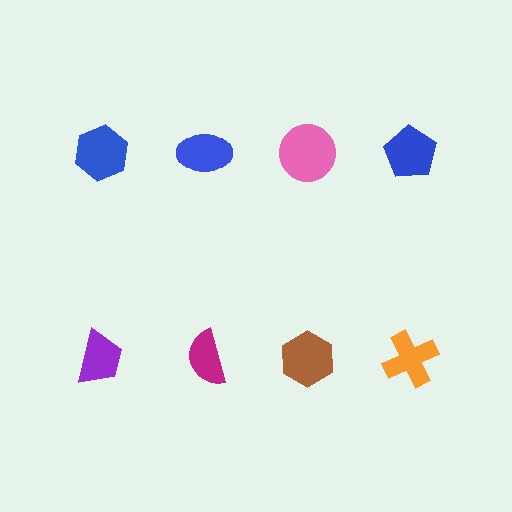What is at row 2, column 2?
A magenta semicircle.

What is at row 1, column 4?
A blue pentagon.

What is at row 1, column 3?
A pink circle.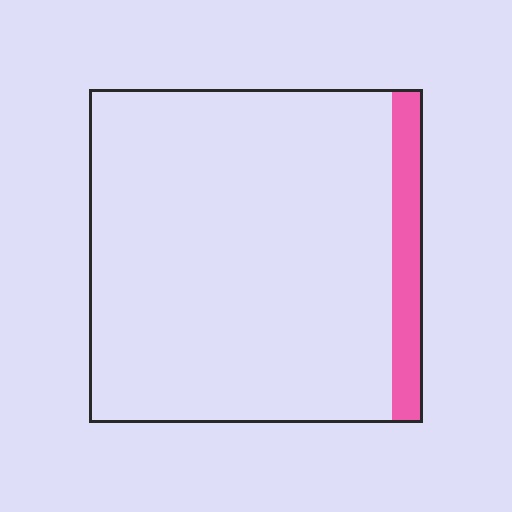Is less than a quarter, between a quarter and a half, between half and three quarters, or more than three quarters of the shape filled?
Less than a quarter.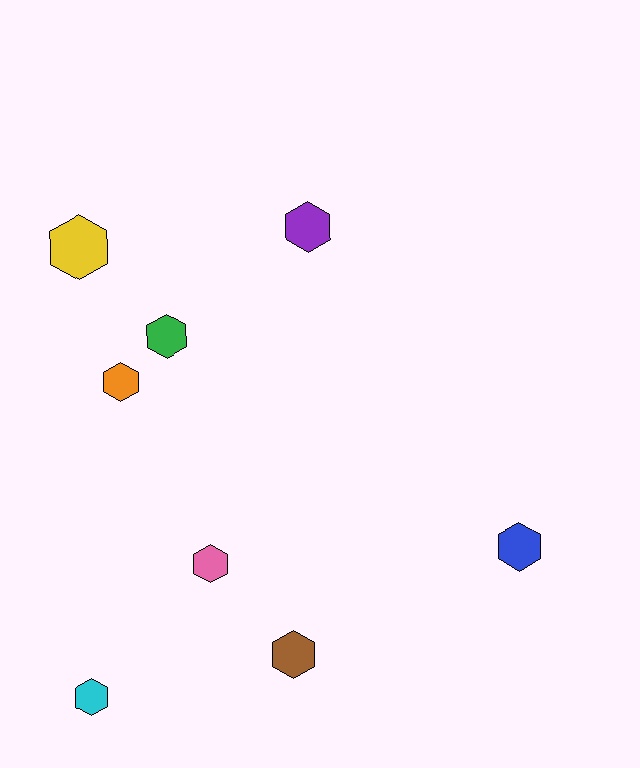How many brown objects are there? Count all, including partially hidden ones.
There is 1 brown object.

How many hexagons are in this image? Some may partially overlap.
There are 8 hexagons.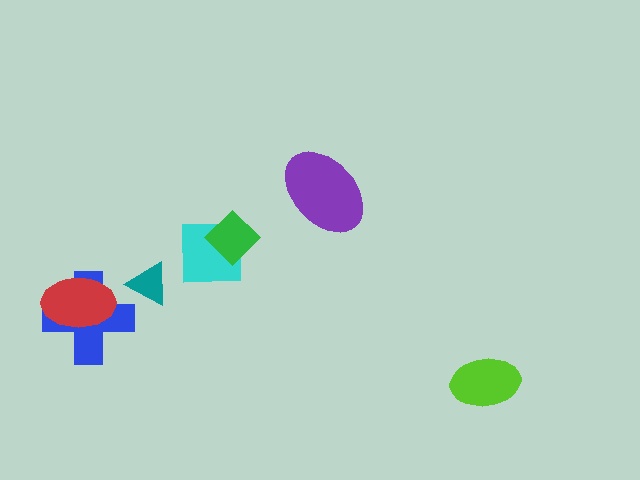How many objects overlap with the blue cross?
1 object overlaps with the blue cross.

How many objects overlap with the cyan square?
1 object overlaps with the cyan square.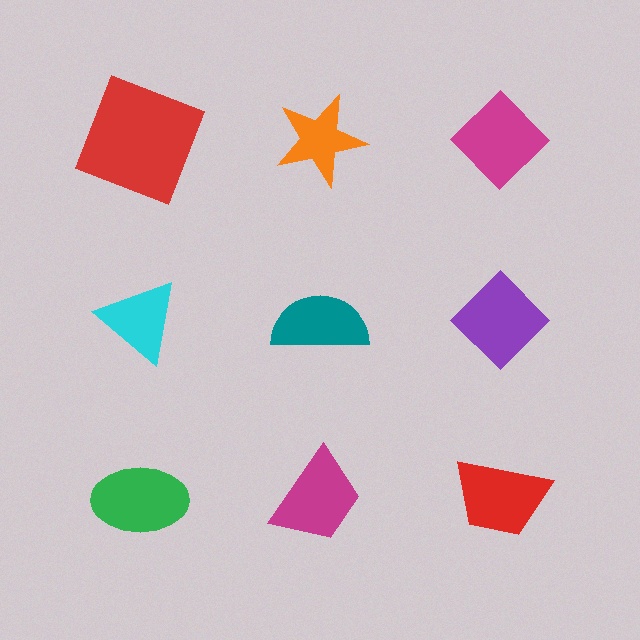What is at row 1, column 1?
A red square.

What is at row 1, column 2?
An orange star.